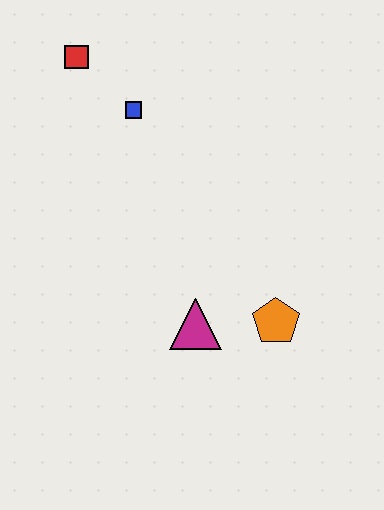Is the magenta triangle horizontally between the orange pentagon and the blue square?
Yes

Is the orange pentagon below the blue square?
Yes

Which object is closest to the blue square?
The red square is closest to the blue square.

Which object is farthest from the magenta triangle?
The red square is farthest from the magenta triangle.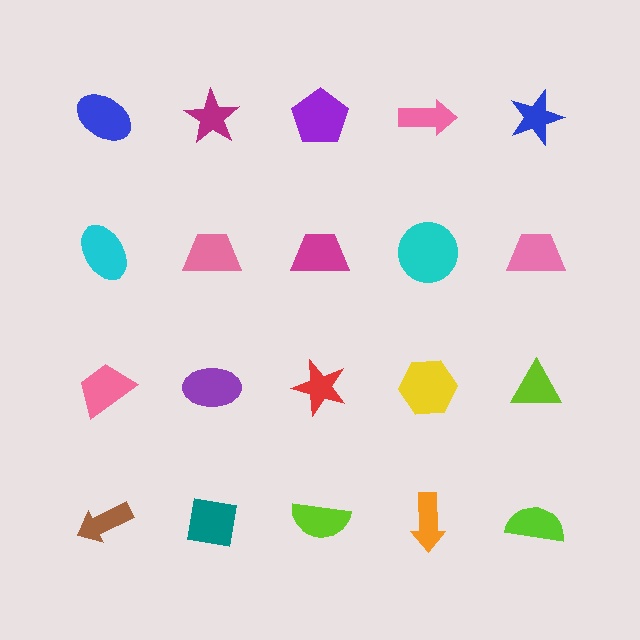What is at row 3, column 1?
A pink trapezoid.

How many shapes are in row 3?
5 shapes.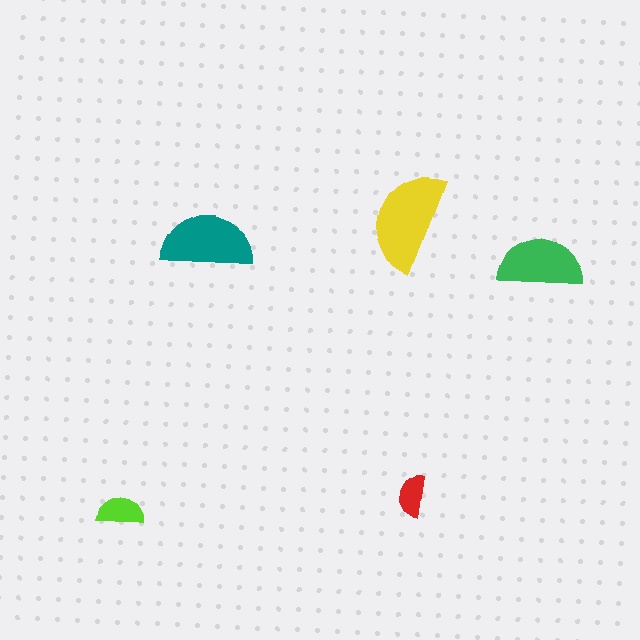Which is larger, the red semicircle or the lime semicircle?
The lime one.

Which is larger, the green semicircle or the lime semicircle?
The green one.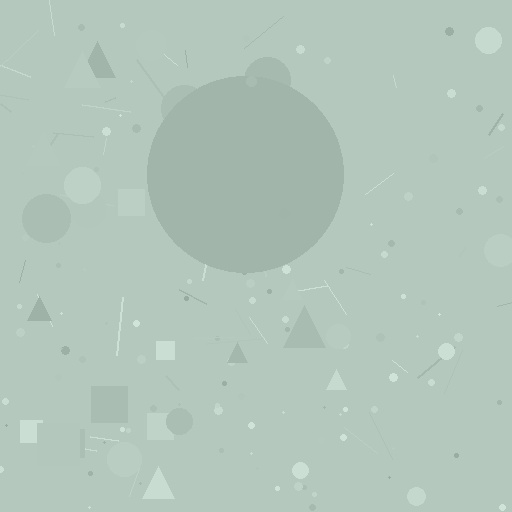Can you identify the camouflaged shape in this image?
The camouflaged shape is a circle.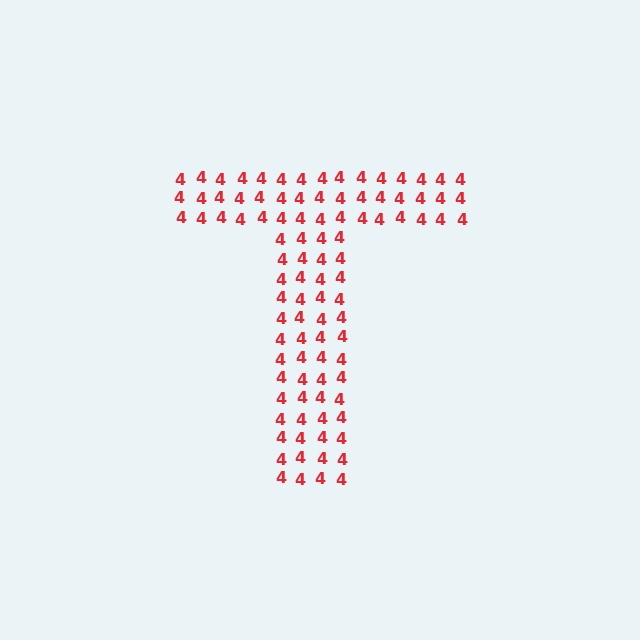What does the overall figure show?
The overall figure shows the letter T.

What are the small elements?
The small elements are digit 4's.